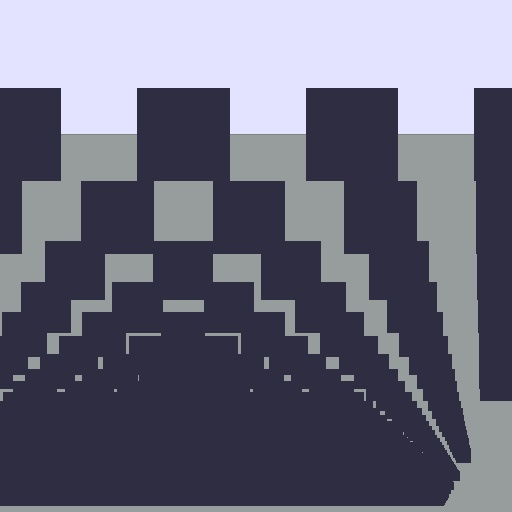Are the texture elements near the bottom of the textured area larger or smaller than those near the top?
Smaller. The gradient is inverted — elements near the bottom are smaller and denser.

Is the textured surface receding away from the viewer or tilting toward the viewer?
The surface appears to tilt toward the viewer. Texture elements get larger and sparser toward the top.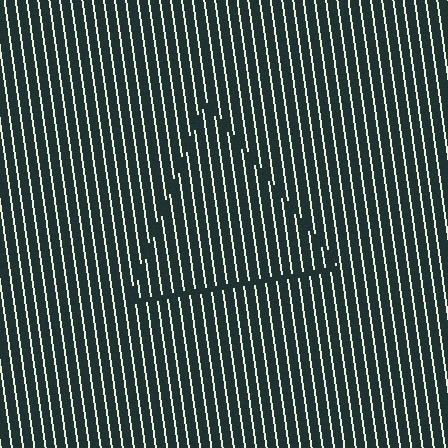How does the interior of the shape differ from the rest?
The interior of the shape contains the same grating, shifted by half a period — the contour is defined by the phase discontinuity where line-ends from the inner and outer gratings abut.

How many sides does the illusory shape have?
3 sides — the line-ends trace a triangle.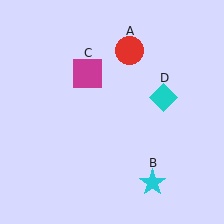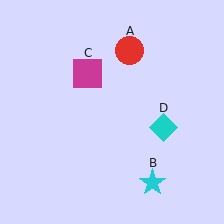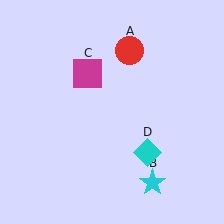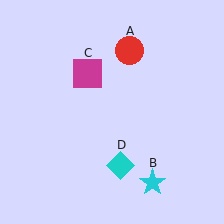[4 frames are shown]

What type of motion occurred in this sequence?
The cyan diamond (object D) rotated clockwise around the center of the scene.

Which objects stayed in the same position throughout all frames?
Red circle (object A) and cyan star (object B) and magenta square (object C) remained stationary.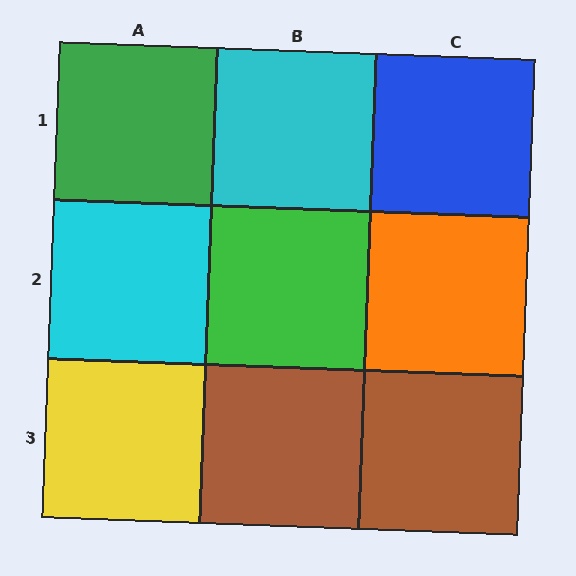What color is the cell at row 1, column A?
Green.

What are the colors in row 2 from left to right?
Cyan, green, orange.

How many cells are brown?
2 cells are brown.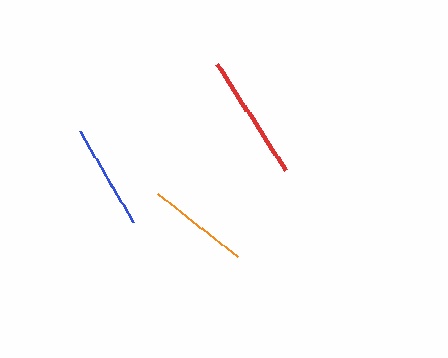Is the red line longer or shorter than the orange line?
The red line is longer than the orange line.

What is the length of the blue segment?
The blue segment is approximately 105 pixels long.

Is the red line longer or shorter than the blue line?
The red line is longer than the blue line.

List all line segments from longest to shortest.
From longest to shortest: red, blue, orange.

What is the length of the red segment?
The red segment is approximately 126 pixels long.